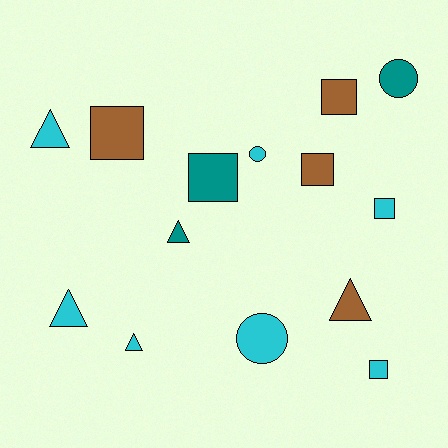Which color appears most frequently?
Cyan, with 7 objects.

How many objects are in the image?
There are 14 objects.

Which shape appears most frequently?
Square, with 6 objects.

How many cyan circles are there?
There are 2 cyan circles.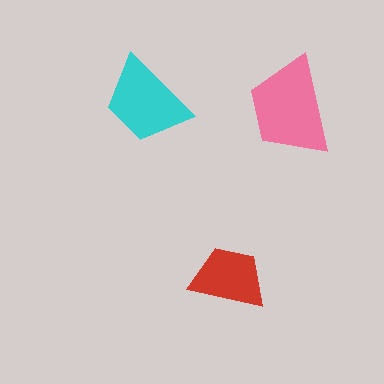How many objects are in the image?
There are 3 objects in the image.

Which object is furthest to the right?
The pink trapezoid is rightmost.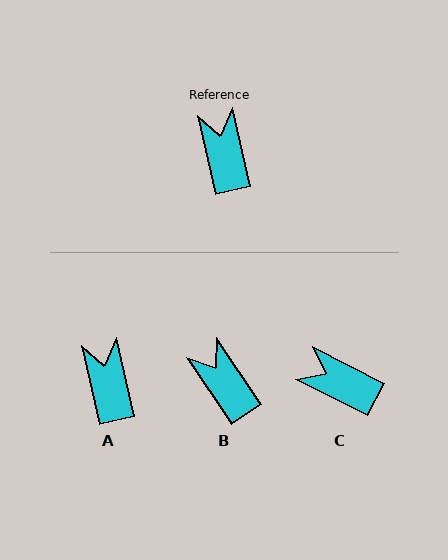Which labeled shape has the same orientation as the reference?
A.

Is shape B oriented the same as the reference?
No, it is off by about 20 degrees.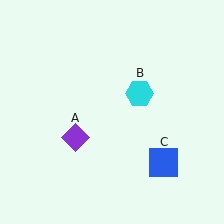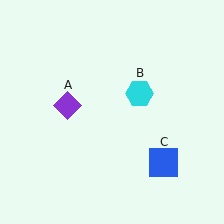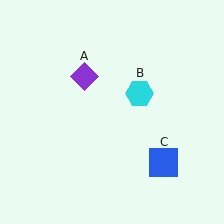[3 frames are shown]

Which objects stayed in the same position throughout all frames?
Cyan hexagon (object B) and blue square (object C) remained stationary.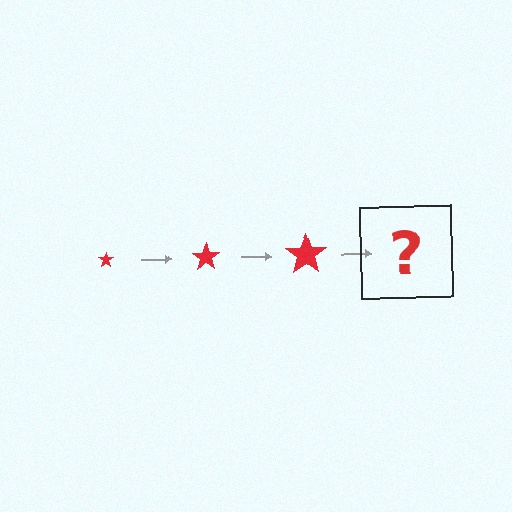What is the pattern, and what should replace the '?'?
The pattern is that the star gets progressively larger each step. The '?' should be a red star, larger than the previous one.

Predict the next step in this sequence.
The next step is a red star, larger than the previous one.